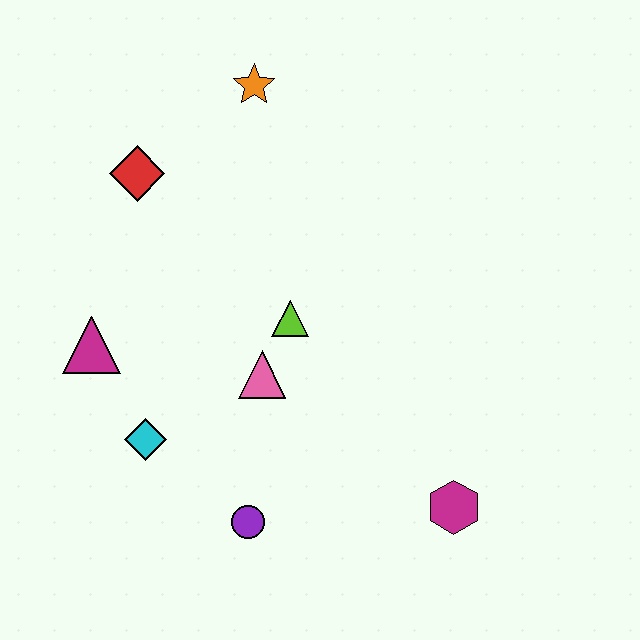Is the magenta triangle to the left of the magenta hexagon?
Yes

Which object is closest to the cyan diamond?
The magenta triangle is closest to the cyan diamond.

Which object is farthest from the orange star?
The magenta hexagon is farthest from the orange star.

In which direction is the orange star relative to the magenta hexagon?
The orange star is above the magenta hexagon.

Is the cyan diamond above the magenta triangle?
No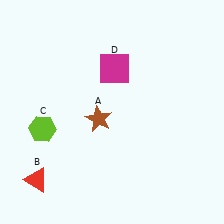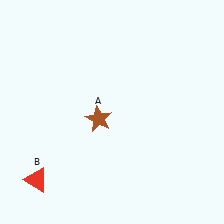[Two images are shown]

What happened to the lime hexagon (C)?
The lime hexagon (C) was removed in Image 2. It was in the bottom-left area of Image 1.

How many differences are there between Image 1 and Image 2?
There are 2 differences between the two images.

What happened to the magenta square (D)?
The magenta square (D) was removed in Image 2. It was in the top-right area of Image 1.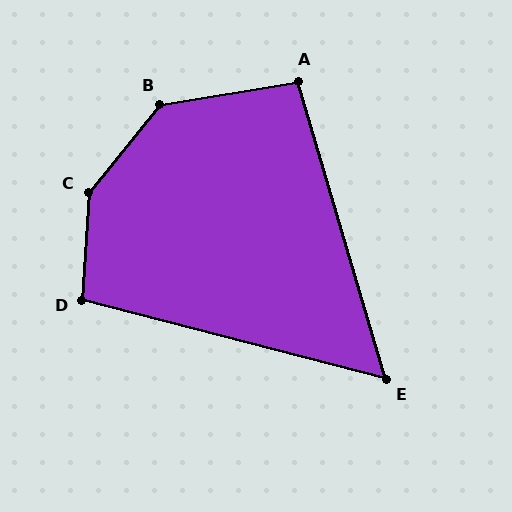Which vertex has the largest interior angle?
C, at approximately 144 degrees.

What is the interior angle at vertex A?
Approximately 97 degrees (obtuse).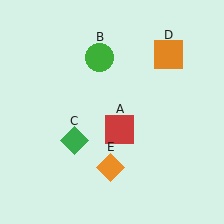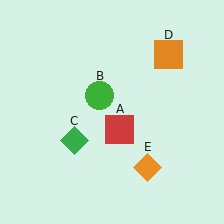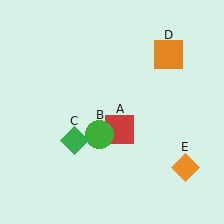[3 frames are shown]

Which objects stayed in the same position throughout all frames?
Red square (object A) and green diamond (object C) and orange square (object D) remained stationary.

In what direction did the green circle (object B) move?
The green circle (object B) moved down.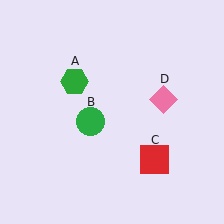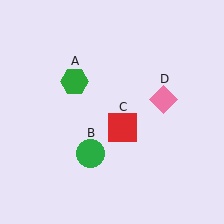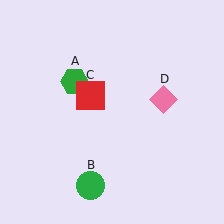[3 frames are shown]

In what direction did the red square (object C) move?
The red square (object C) moved up and to the left.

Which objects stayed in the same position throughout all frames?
Green hexagon (object A) and pink diamond (object D) remained stationary.